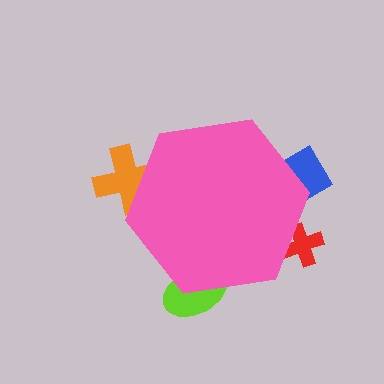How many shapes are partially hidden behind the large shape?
4 shapes are partially hidden.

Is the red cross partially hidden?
Yes, the red cross is partially hidden behind the pink hexagon.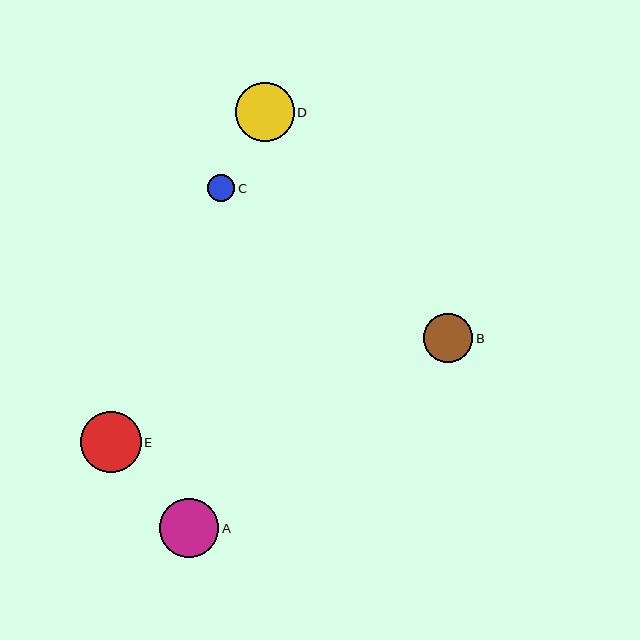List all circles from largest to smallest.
From largest to smallest: E, A, D, B, C.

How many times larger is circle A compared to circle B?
Circle A is approximately 1.2 times the size of circle B.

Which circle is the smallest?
Circle C is the smallest with a size of approximately 27 pixels.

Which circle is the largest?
Circle E is the largest with a size of approximately 61 pixels.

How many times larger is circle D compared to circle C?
Circle D is approximately 2.2 times the size of circle C.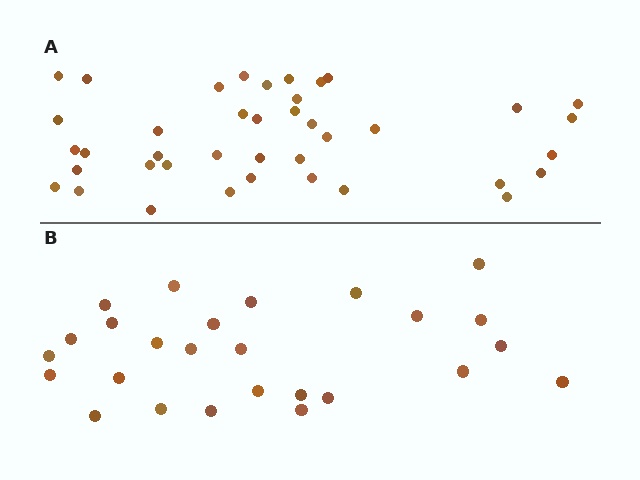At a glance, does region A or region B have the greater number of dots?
Region A (the top region) has more dots.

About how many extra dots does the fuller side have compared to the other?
Region A has approximately 15 more dots than region B.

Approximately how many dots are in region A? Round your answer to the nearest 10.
About 40 dots.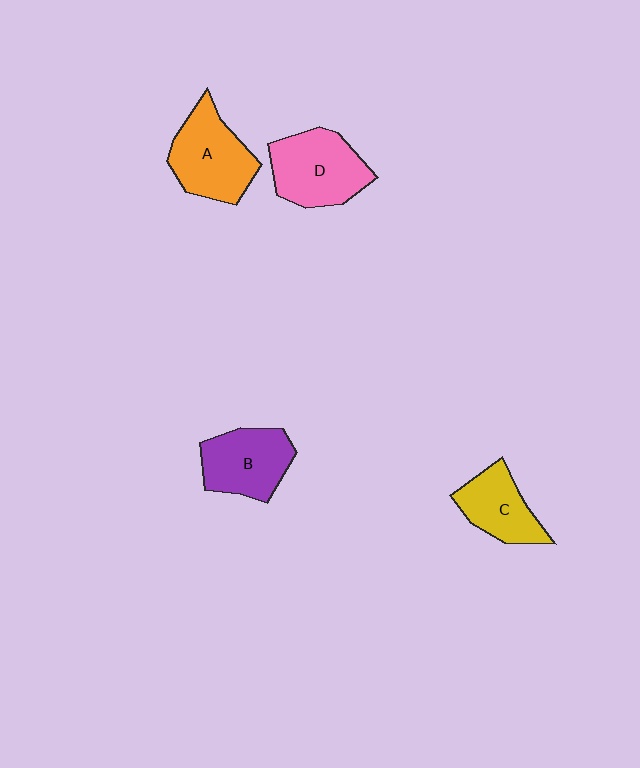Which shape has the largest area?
Shape D (pink).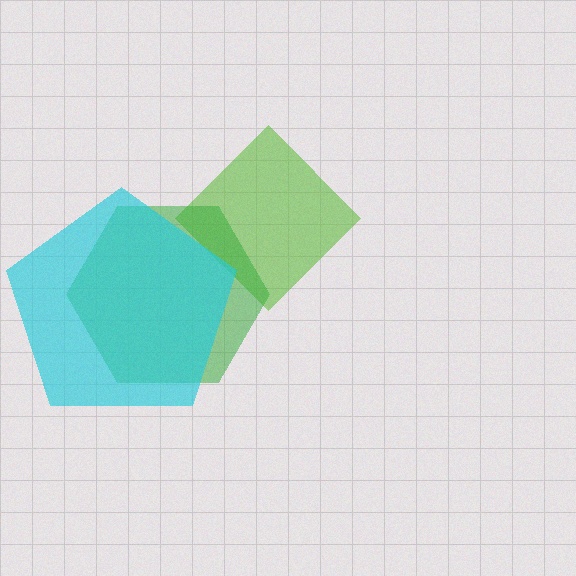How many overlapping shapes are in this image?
There are 3 overlapping shapes in the image.